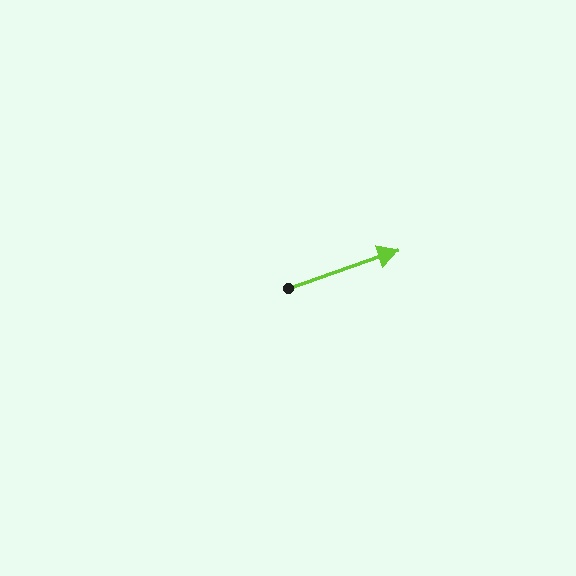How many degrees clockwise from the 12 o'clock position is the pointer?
Approximately 71 degrees.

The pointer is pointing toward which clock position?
Roughly 2 o'clock.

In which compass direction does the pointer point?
East.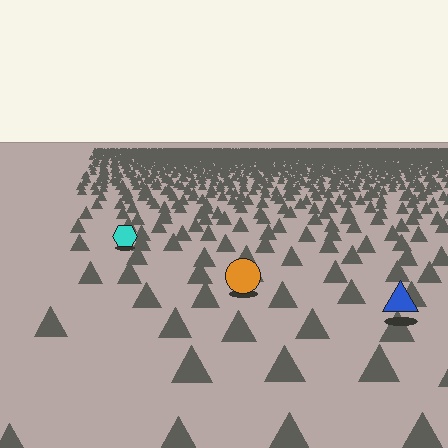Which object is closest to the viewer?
The blue triangle is closest. The texture marks near it are larger and more spread out.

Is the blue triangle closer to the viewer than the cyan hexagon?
Yes. The blue triangle is closer — you can tell from the texture gradient: the ground texture is coarser near it.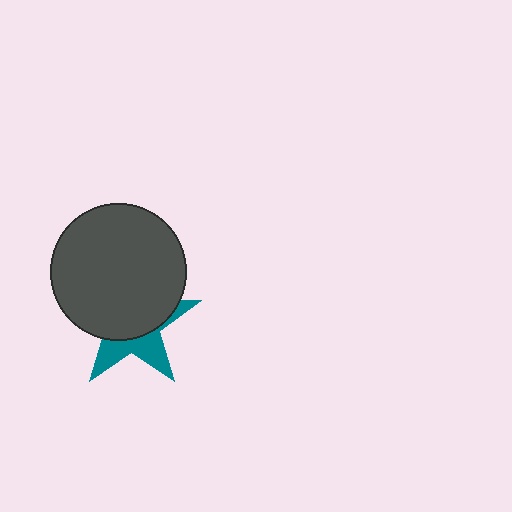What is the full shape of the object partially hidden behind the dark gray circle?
The partially hidden object is a teal star.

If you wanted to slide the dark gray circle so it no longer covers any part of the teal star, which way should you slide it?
Slide it up — that is the most direct way to separate the two shapes.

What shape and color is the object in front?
The object in front is a dark gray circle.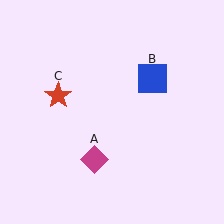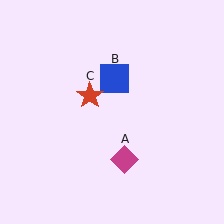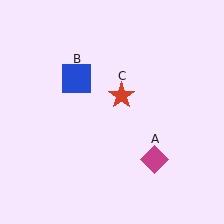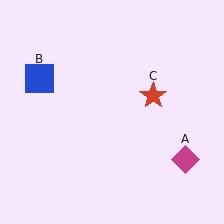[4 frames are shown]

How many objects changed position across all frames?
3 objects changed position: magenta diamond (object A), blue square (object B), red star (object C).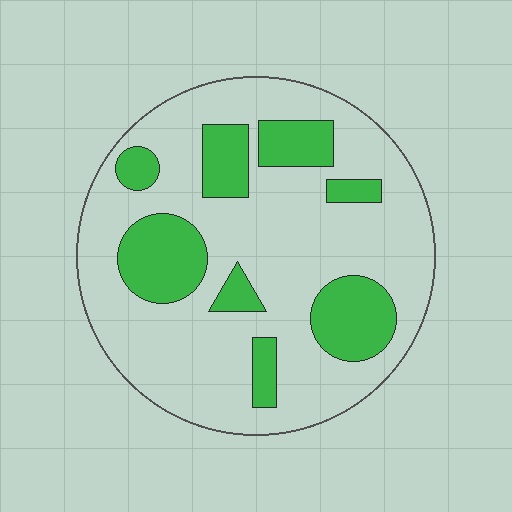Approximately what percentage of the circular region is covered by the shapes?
Approximately 25%.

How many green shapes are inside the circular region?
8.